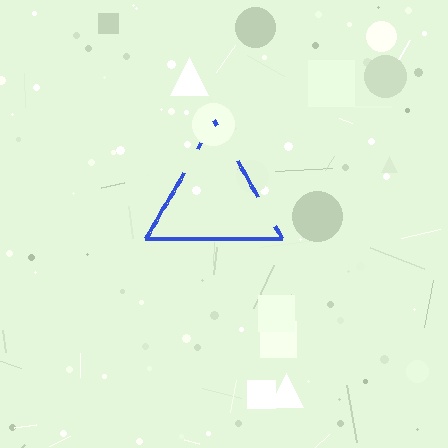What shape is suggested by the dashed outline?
The dashed outline suggests a triangle.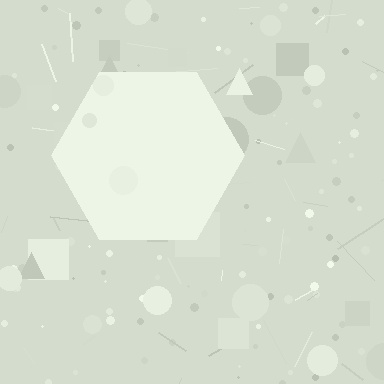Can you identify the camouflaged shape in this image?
The camouflaged shape is a hexagon.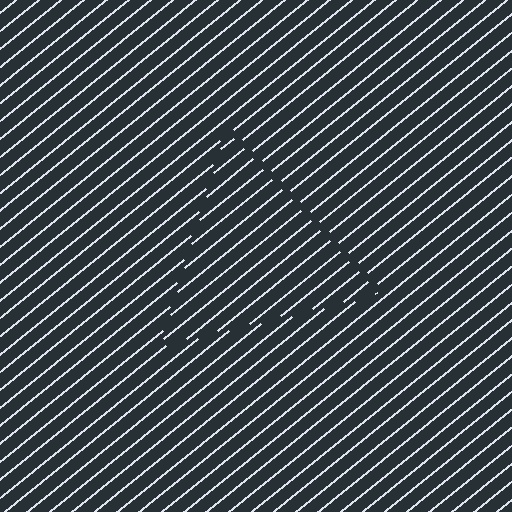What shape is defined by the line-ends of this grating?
An illusory triangle. The interior of the shape contains the same grating, shifted by half a period — the contour is defined by the phase discontinuity where line-ends from the inner and outer gratings abut.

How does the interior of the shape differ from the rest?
The interior of the shape contains the same grating, shifted by half a period — the contour is defined by the phase discontinuity where line-ends from the inner and outer gratings abut.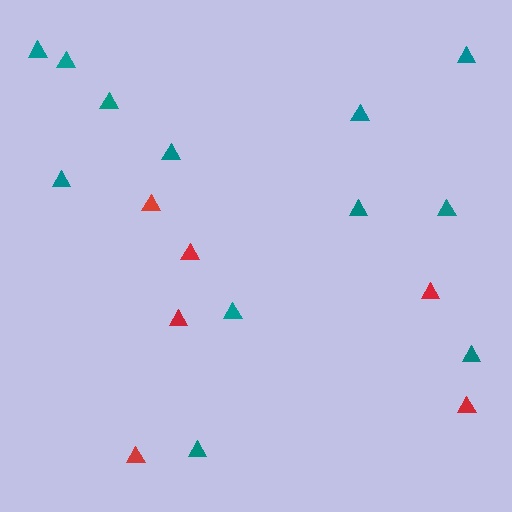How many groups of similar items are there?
There are 2 groups: one group of red triangles (6) and one group of teal triangles (12).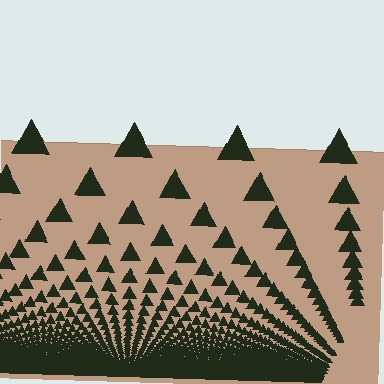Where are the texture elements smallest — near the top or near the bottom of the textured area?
Near the bottom.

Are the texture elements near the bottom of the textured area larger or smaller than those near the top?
Smaller. The gradient is inverted — elements near the bottom are smaller and denser.